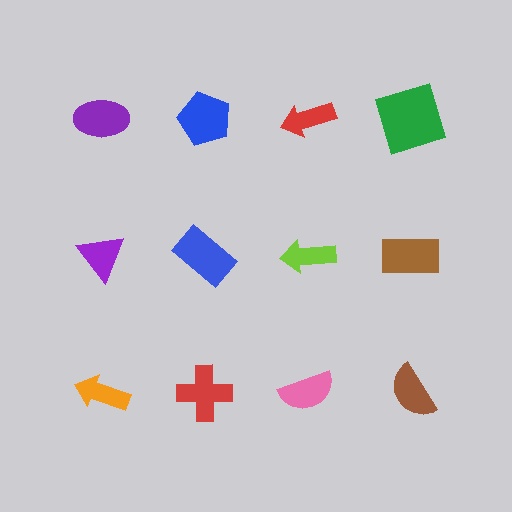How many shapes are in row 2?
4 shapes.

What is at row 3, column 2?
A red cross.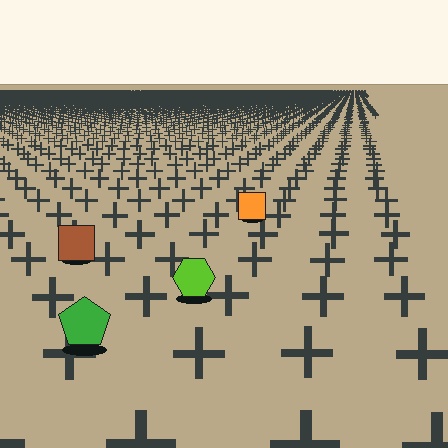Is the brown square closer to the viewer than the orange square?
Yes. The brown square is closer — you can tell from the texture gradient: the ground texture is coarser near it.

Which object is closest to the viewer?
The green pentagon is closest. The texture marks near it are larger and more spread out.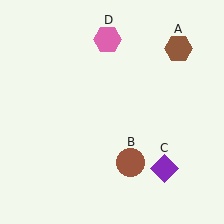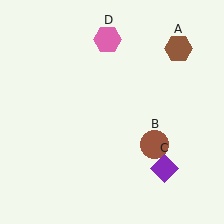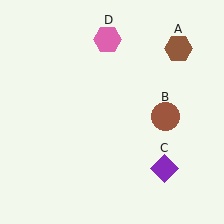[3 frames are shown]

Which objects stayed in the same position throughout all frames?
Brown hexagon (object A) and purple diamond (object C) and pink hexagon (object D) remained stationary.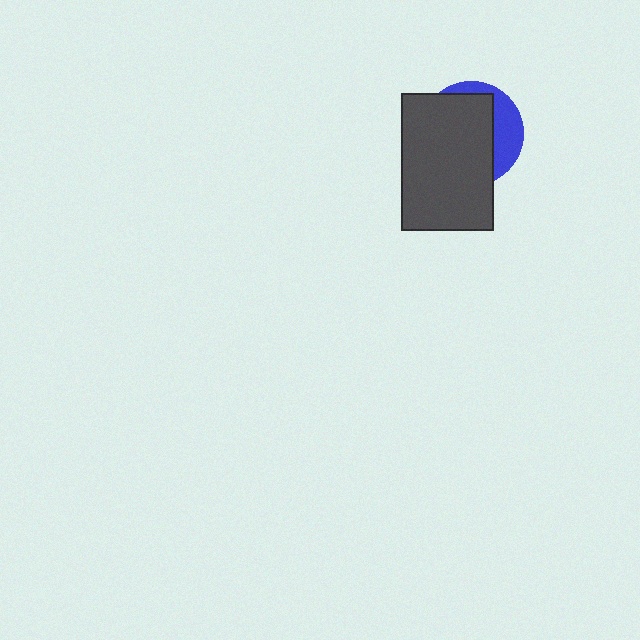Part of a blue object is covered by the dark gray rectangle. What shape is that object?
It is a circle.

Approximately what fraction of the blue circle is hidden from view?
Roughly 70% of the blue circle is hidden behind the dark gray rectangle.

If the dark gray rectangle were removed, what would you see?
You would see the complete blue circle.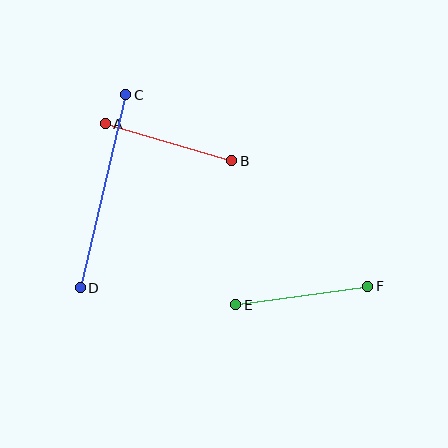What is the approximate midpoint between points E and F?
The midpoint is at approximately (302, 295) pixels.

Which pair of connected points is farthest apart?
Points C and D are farthest apart.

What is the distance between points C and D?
The distance is approximately 198 pixels.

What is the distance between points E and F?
The distance is approximately 133 pixels.